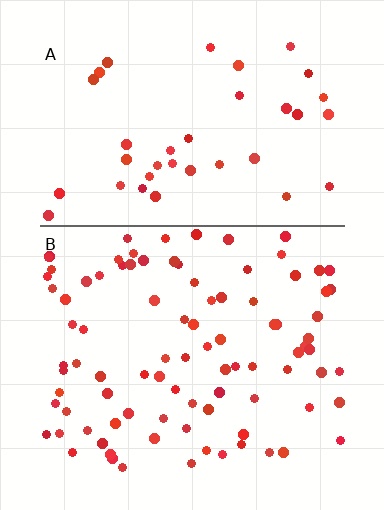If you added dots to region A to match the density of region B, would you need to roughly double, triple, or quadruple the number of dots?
Approximately double.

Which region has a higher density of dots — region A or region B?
B (the bottom).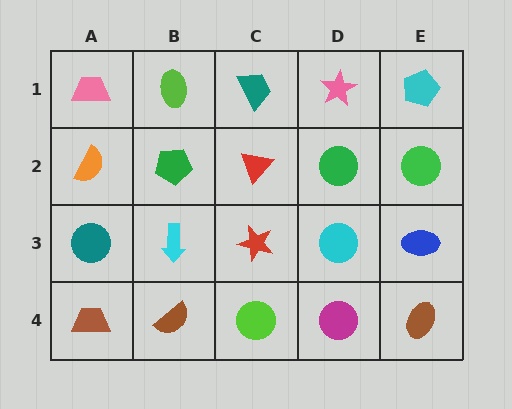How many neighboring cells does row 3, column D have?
4.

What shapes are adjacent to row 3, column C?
A red triangle (row 2, column C), a lime circle (row 4, column C), a cyan arrow (row 3, column B), a cyan circle (row 3, column D).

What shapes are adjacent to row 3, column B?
A green pentagon (row 2, column B), a brown semicircle (row 4, column B), a teal circle (row 3, column A), a red star (row 3, column C).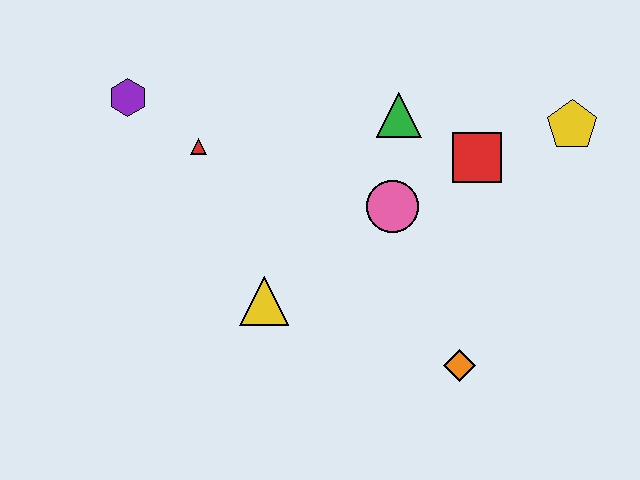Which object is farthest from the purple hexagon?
The yellow pentagon is farthest from the purple hexagon.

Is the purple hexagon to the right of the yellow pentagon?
No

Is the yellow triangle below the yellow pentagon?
Yes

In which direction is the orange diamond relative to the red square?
The orange diamond is below the red square.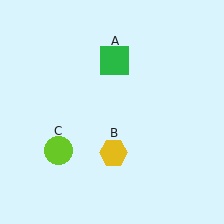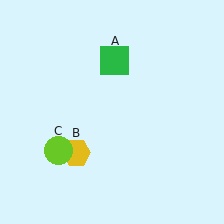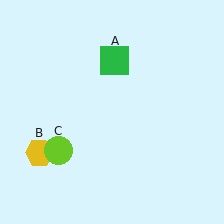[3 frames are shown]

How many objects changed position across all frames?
1 object changed position: yellow hexagon (object B).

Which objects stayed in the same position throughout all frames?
Green square (object A) and lime circle (object C) remained stationary.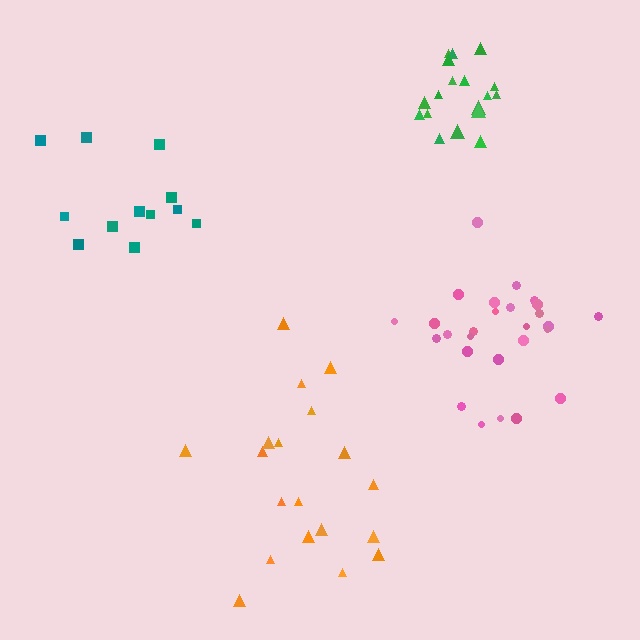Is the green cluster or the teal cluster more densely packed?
Green.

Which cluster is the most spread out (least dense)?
Orange.